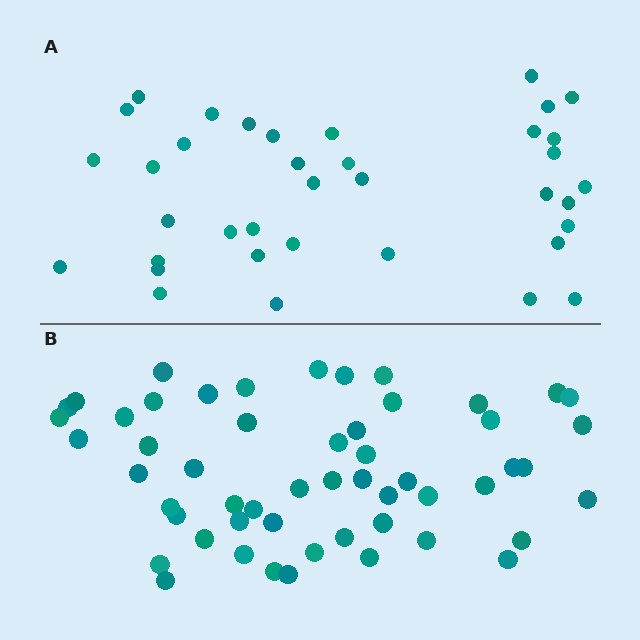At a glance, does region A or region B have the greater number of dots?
Region B (the bottom region) has more dots.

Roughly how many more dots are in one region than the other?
Region B has approximately 15 more dots than region A.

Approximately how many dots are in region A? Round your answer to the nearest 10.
About 40 dots. (The exact count is 37, which rounds to 40.)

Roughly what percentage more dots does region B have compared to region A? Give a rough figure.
About 45% more.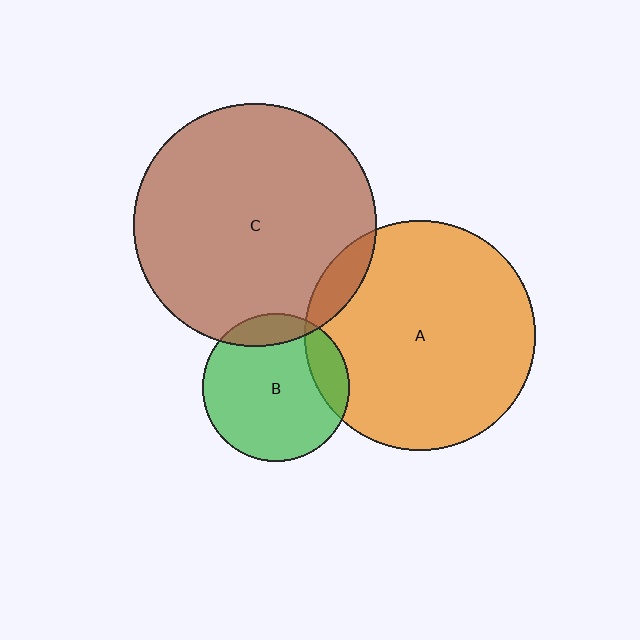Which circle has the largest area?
Circle C (brown).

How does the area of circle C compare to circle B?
Approximately 2.7 times.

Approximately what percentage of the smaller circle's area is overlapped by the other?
Approximately 10%.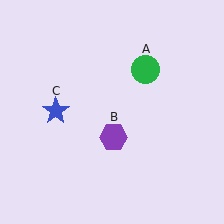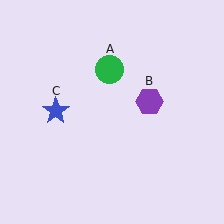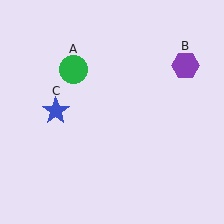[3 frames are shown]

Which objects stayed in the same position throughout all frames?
Blue star (object C) remained stationary.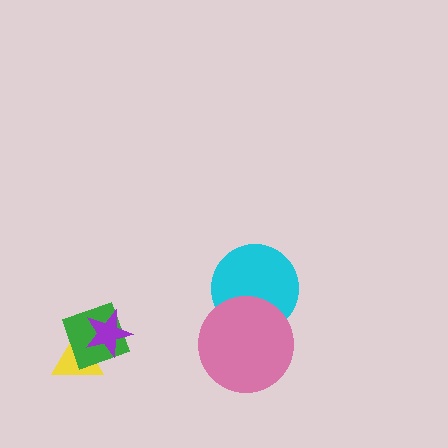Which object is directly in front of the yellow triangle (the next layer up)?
The green square is directly in front of the yellow triangle.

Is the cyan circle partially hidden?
Yes, it is partially covered by another shape.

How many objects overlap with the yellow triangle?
2 objects overlap with the yellow triangle.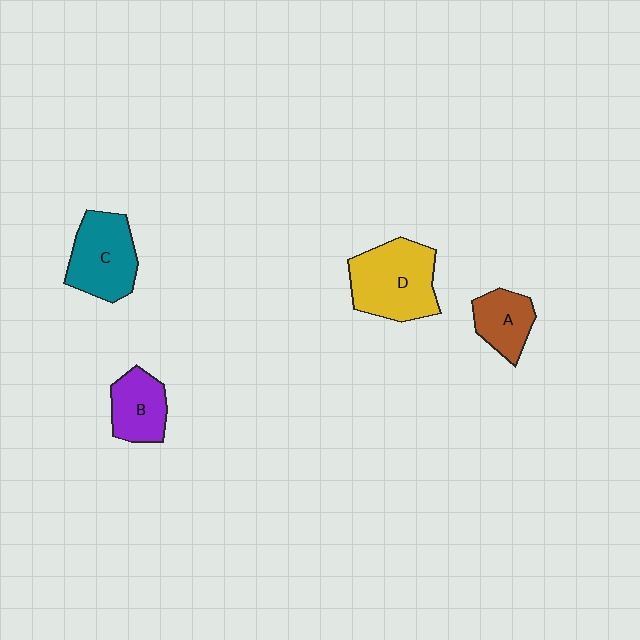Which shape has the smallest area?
Shape A (brown).